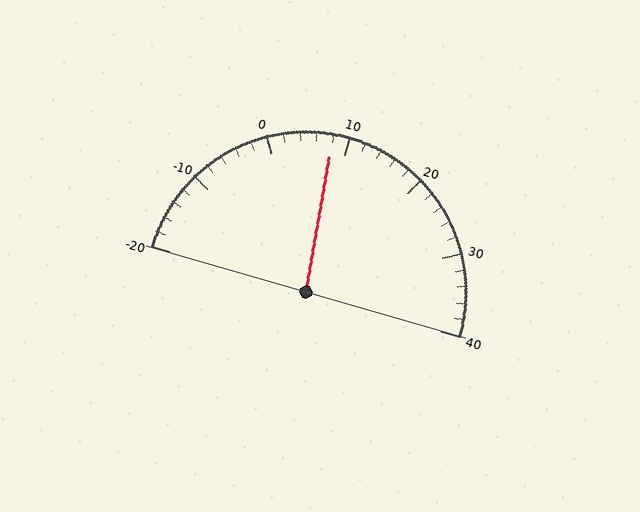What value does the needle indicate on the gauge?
The needle indicates approximately 8.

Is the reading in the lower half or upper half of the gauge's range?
The reading is in the lower half of the range (-20 to 40).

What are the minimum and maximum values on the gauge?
The gauge ranges from -20 to 40.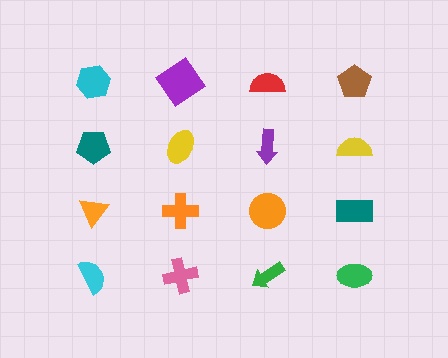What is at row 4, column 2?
A pink cross.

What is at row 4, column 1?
A cyan semicircle.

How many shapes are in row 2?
4 shapes.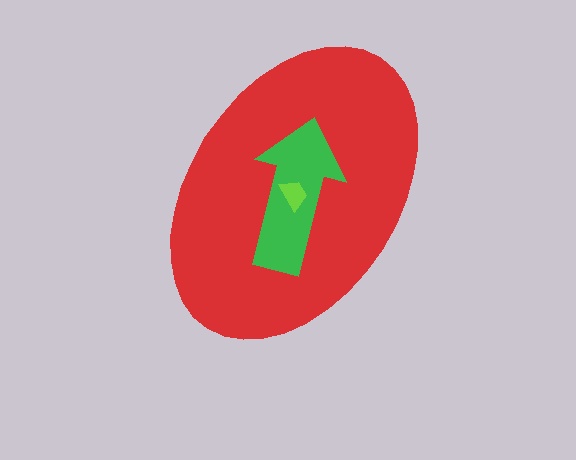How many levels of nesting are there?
3.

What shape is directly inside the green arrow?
The lime trapezoid.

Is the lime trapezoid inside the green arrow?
Yes.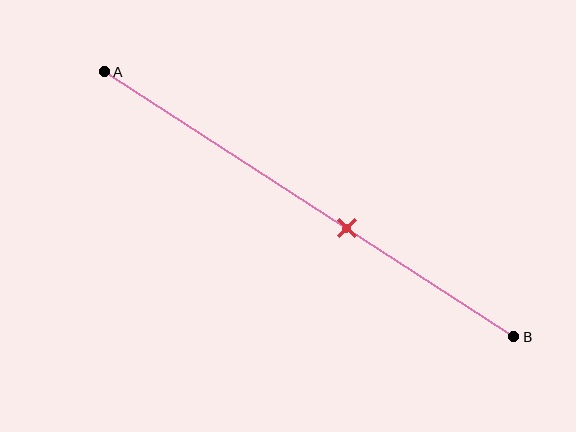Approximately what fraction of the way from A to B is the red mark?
The red mark is approximately 60% of the way from A to B.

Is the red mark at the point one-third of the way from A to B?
No, the mark is at about 60% from A, not at the 33% one-third point.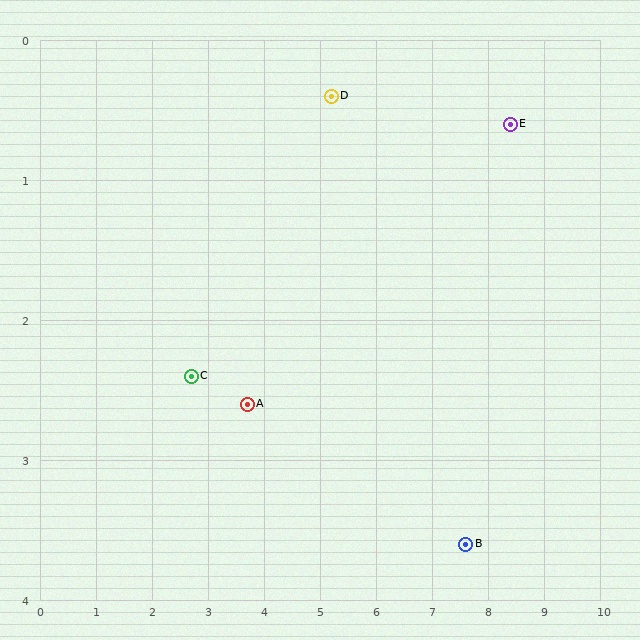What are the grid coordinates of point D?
Point D is at approximately (5.2, 0.4).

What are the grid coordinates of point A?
Point A is at approximately (3.7, 2.6).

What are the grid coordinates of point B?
Point B is at approximately (7.6, 3.6).